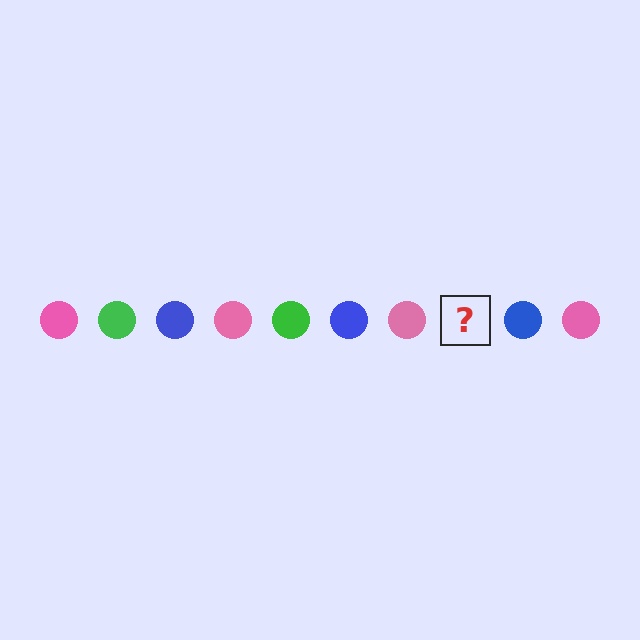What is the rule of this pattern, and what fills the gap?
The rule is that the pattern cycles through pink, green, blue circles. The gap should be filled with a green circle.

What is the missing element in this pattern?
The missing element is a green circle.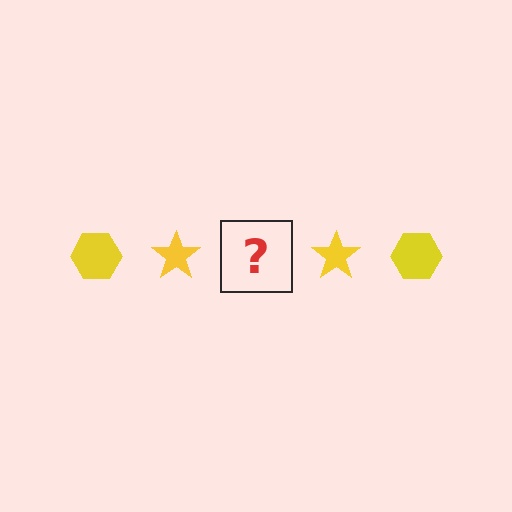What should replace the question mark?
The question mark should be replaced with a yellow hexagon.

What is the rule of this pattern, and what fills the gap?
The rule is that the pattern cycles through hexagon, star shapes in yellow. The gap should be filled with a yellow hexagon.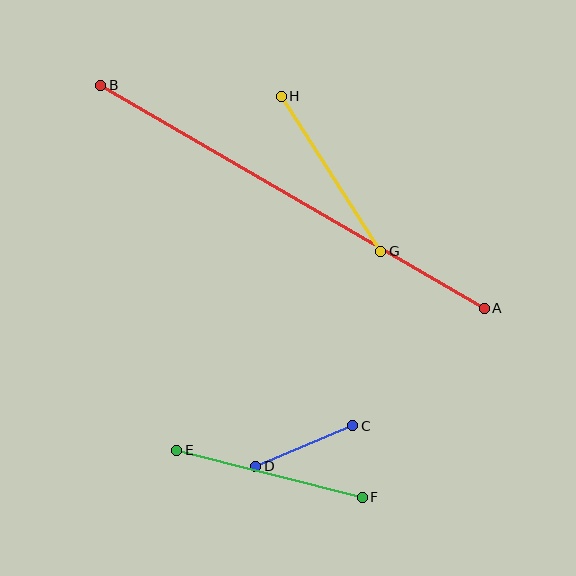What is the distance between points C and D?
The distance is approximately 105 pixels.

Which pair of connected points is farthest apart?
Points A and B are farthest apart.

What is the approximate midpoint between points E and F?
The midpoint is at approximately (270, 474) pixels.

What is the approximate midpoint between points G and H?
The midpoint is at approximately (331, 174) pixels.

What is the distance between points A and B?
The distance is approximately 444 pixels.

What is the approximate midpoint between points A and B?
The midpoint is at approximately (292, 197) pixels.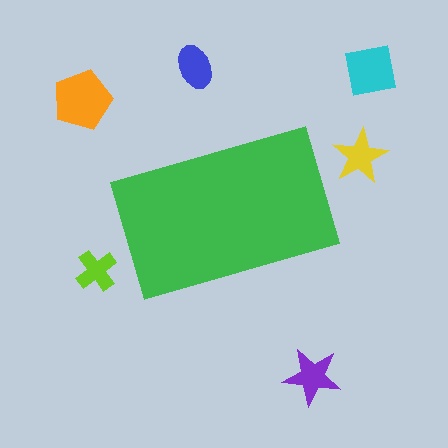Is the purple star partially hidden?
No, the purple star is fully visible.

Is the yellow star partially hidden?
No, the yellow star is fully visible.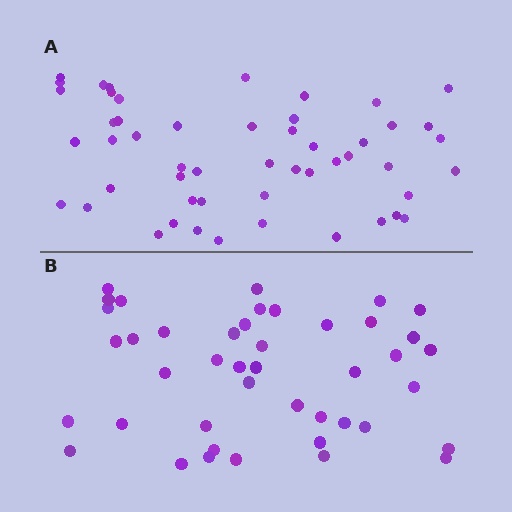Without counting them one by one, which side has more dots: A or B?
Region A (the top region) has more dots.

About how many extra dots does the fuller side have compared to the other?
Region A has roughly 8 or so more dots than region B.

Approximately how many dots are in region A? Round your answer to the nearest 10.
About 50 dots. (The exact count is 51, which rounds to 50.)